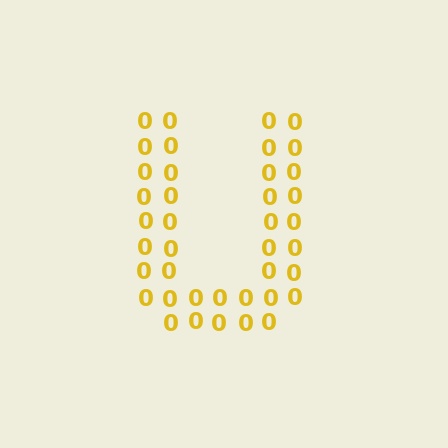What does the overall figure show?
The overall figure shows the letter U.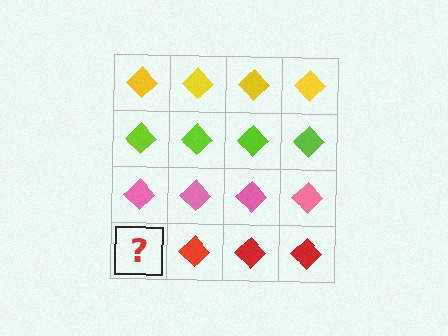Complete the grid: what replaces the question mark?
The question mark should be replaced with a red diamond.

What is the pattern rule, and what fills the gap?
The rule is that each row has a consistent color. The gap should be filled with a red diamond.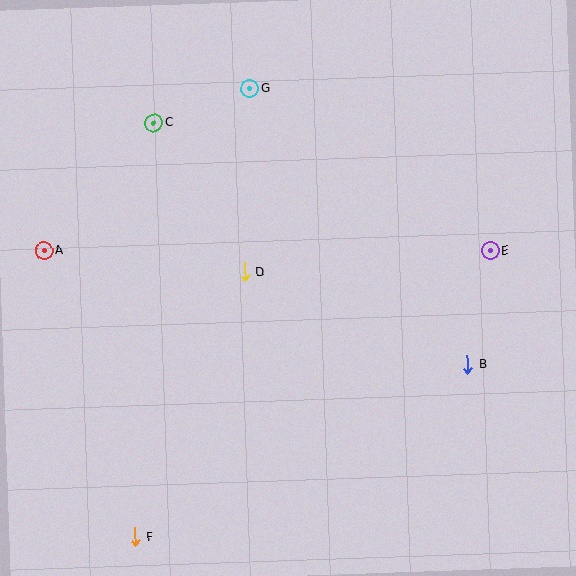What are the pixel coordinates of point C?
Point C is at (154, 123).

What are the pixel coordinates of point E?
Point E is at (490, 251).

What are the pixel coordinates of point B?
Point B is at (467, 365).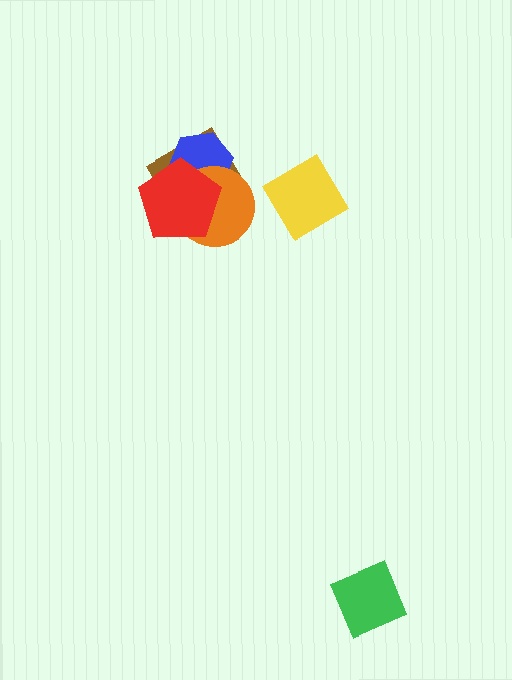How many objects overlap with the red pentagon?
3 objects overlap with the red pentagon.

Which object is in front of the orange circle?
The red pentagon is in front of the orange circle.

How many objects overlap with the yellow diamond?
0 objects overlap with the yellow diamond.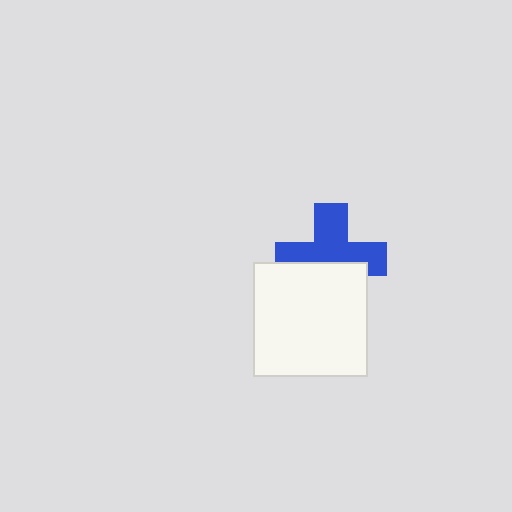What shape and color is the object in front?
The object in front is a white square.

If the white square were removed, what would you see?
You would see the complete blue cross.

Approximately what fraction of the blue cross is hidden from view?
Roughly 41% of the blue cross is hidden behind the white square.